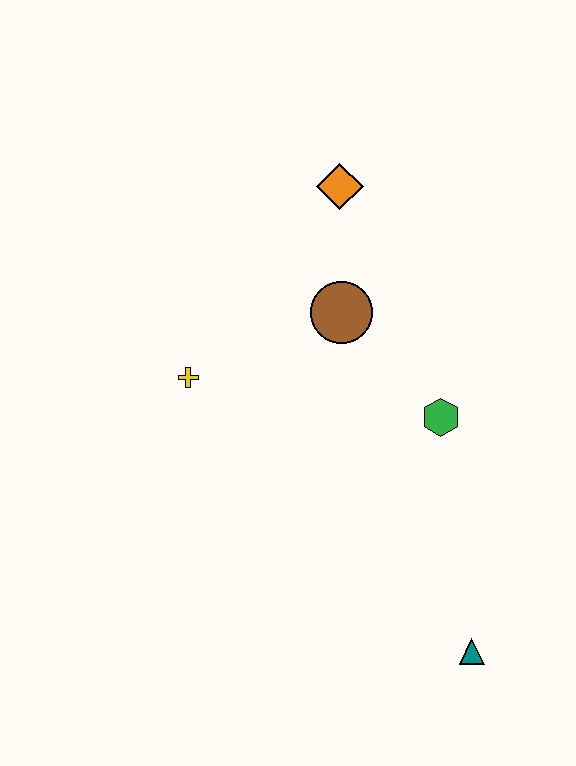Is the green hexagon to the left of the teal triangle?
Yes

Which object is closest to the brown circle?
The orange diamond is closest to the brown circle.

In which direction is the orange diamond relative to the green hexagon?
The orange diamond is above the green hexagon.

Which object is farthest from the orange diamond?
The teal triangle is farthest from the orange diamond.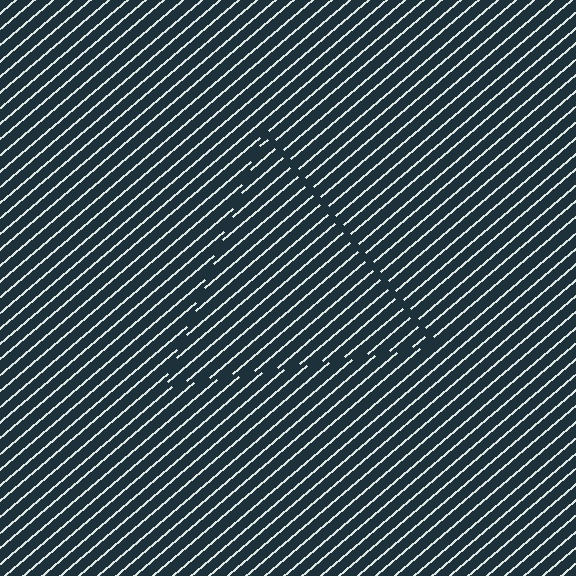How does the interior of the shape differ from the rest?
The interior of the shape contains the same grating, shifted by half a period — the contour is defined by the phase discontinuity where line-ends from the inner and outer gratings abut.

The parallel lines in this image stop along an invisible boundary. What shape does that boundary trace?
An illusory triangle. The interior of the shape contains the same grating, shifted by half a period — the contour is defined by the phase discontinuity where line-ends from the inner and outer gratings abut.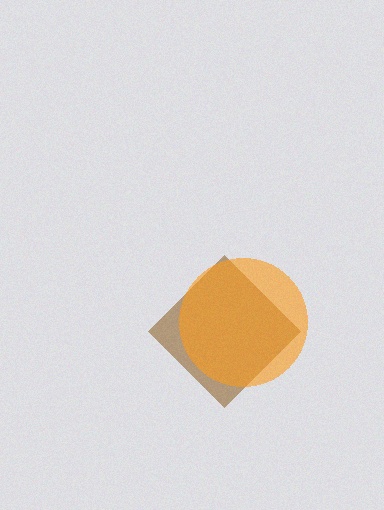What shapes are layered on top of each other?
The layered shapes are: a brown diamond, an orange circle.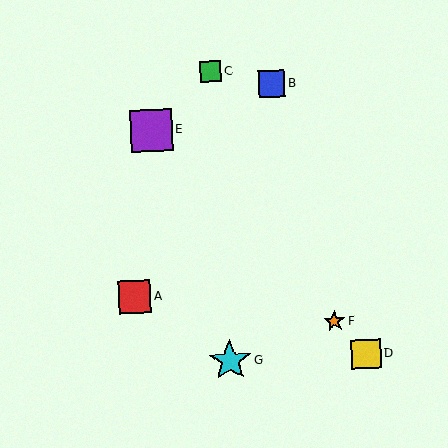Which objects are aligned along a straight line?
Objects D, E, F are aligned along a straight line.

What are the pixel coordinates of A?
Object A is at (135, 297).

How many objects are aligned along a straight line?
3 objects (D, E, F) are aligned along a straight line.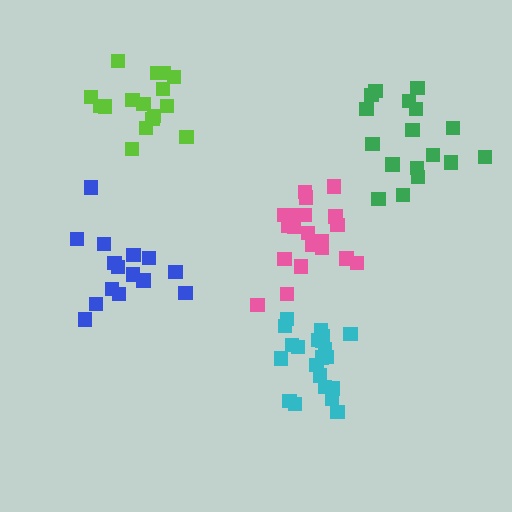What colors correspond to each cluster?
The clusters are colored: blue, green, pink, lime, cyan.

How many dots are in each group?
Group 1: 15 dots, Group 2: 17 dots, Group 3: 20 dots, Group 4: 16 dots, Group 5: 21 dots (89 total).